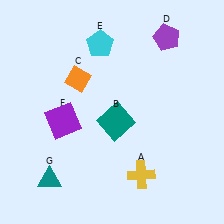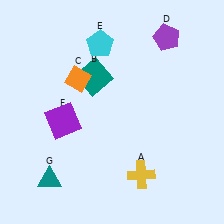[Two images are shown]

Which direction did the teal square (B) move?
The teal square (B) moved up.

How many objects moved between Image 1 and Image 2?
1 object moved between the two images.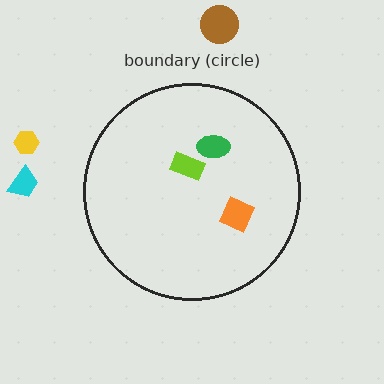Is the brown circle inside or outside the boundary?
Outside.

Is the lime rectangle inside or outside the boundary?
Inside.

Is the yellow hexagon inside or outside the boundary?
Outside.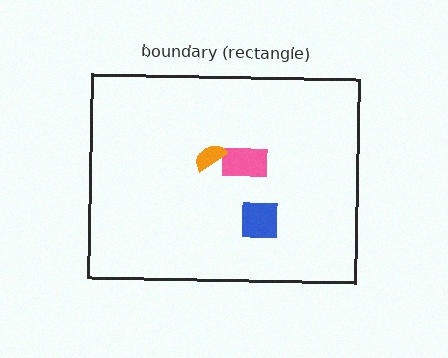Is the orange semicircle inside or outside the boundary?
Inside.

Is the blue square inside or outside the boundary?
Inside.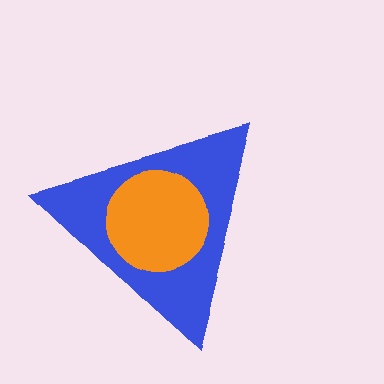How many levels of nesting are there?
2.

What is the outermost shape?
The blue triangle.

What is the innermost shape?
The orange circle.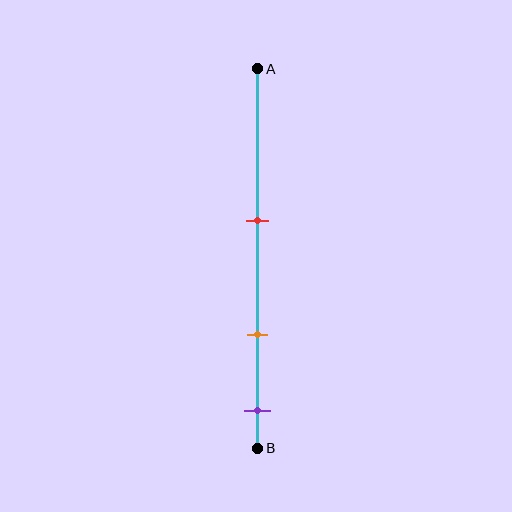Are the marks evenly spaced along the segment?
Yes, the marks are approximately evenly spaced.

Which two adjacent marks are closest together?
The orange and purple marks are the closest adjacent pair.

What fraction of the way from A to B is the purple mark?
The purple mark is approximately 90% (0.9) of the way from A to B.